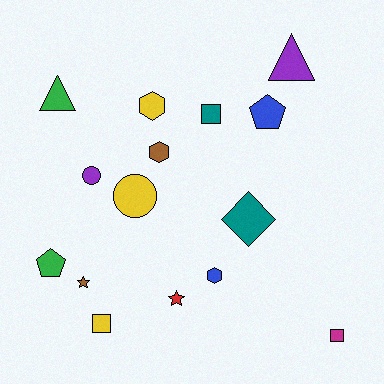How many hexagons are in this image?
There are 3 hexagons.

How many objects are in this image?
There are 15 objects.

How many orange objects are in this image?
There are no orange objects.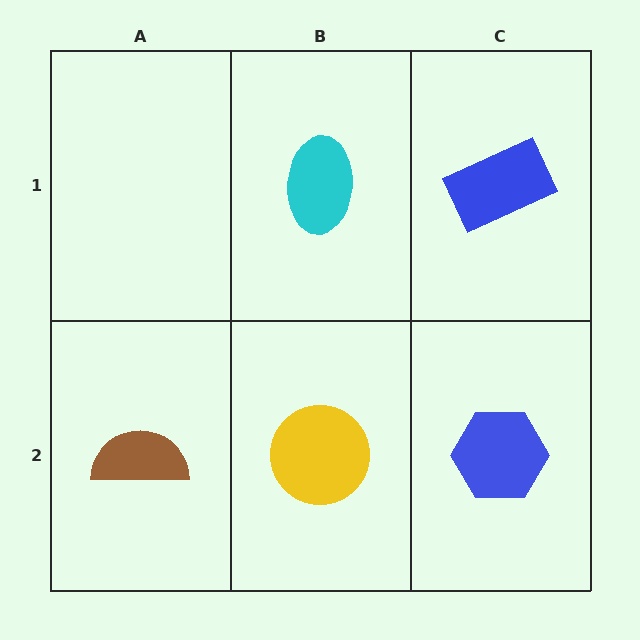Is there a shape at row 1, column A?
No, that cell is empty.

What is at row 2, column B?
A yellow circle.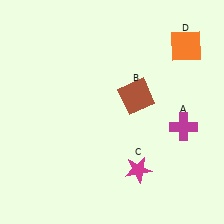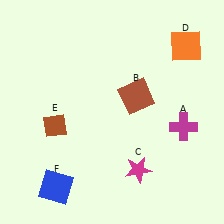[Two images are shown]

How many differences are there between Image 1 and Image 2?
There are 2 differences between the two images.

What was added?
A brown diamond (E), a blue square (F) were added in Image 2.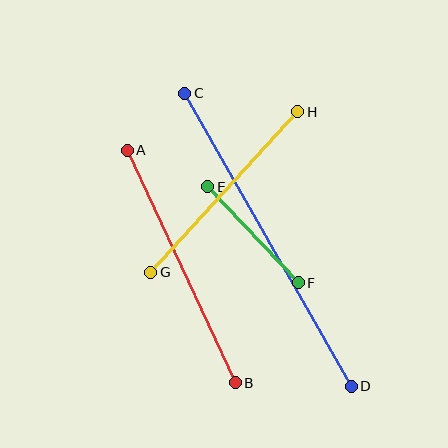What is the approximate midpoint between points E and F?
The midpoint is at approximately (253, 235) pixels.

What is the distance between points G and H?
The distance is approximately 218 pixels.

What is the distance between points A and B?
The distance is approximately 256 pixels.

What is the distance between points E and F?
The distance is approximately 132 pixels.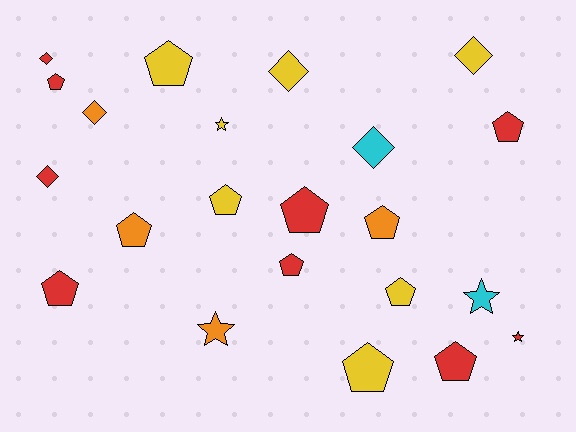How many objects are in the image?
There are 22 objects.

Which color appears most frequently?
Red, with 9 objects.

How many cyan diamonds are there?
There is 1 cyan diamond.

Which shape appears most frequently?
Pentagon, with 12 objects.